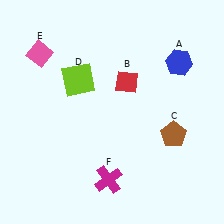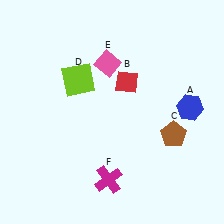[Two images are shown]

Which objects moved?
The objects that moved are: the blue hexagon (A), the pink diamond (E).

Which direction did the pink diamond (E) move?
The pink diamond (E) moved right.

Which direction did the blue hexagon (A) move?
The blue hexagon (A) moved down.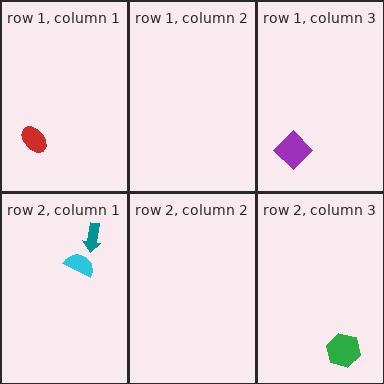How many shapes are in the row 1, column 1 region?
1.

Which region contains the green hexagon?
The row 2, column 3 region.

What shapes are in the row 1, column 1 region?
The red ellipse.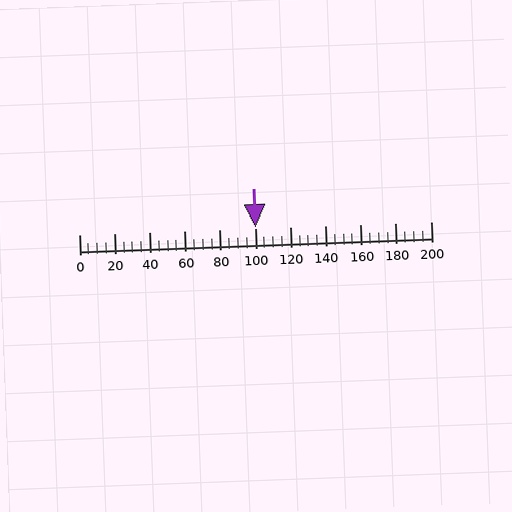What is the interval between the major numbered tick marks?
The major tick marks are spaced 20 units apart.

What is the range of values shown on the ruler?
The ruler shows values from 0 to 200.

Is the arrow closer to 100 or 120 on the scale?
The arrow is closer to 100.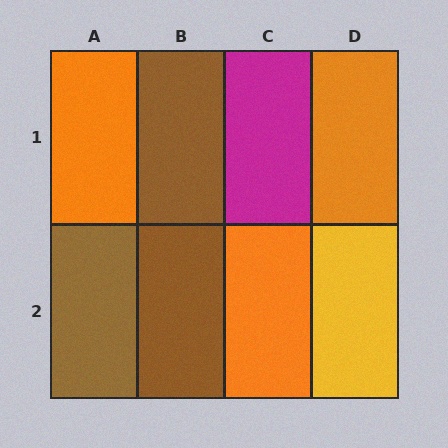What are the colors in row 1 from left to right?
Orange, brown, magenta, orange.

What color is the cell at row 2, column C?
Orange.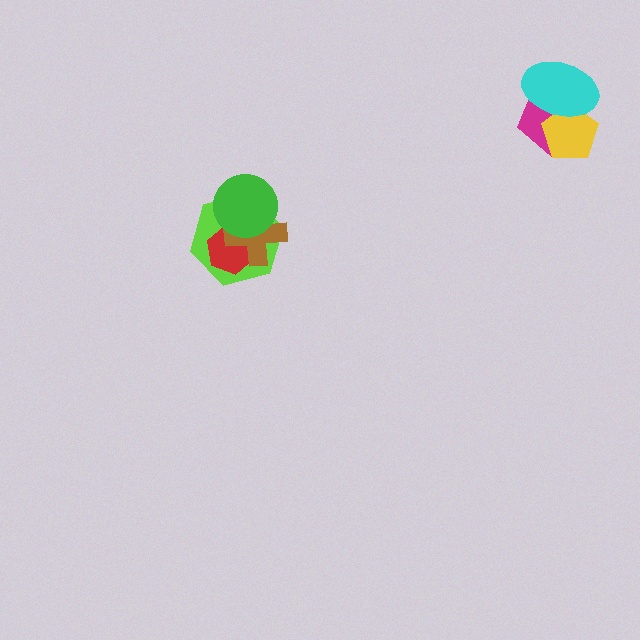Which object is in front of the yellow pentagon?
The cyan ellipse is in front of the yellow pentagon.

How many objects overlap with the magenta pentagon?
2 objects overlap with the magenta pentagon.